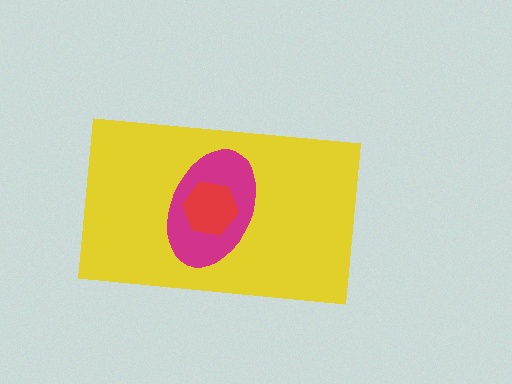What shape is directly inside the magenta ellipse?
The red hexagon.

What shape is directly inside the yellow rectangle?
The magenta ellipse.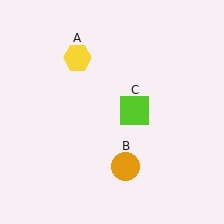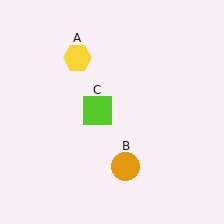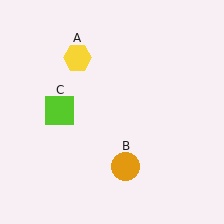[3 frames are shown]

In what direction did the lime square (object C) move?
The lime square (object C) moved left.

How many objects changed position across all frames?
1 object changed position: lime square (object C).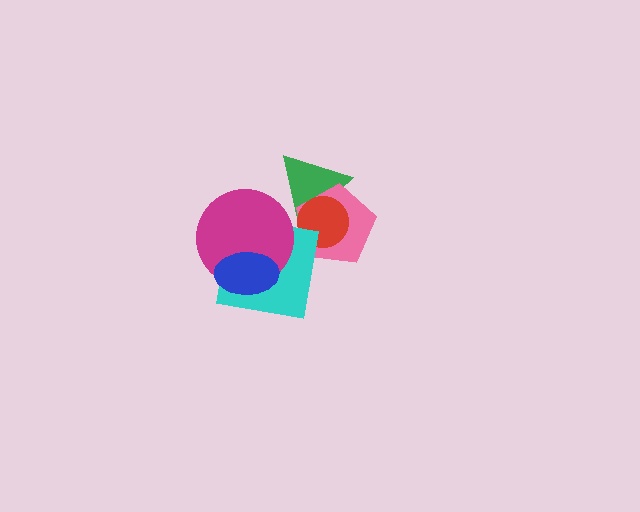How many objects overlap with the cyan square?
2 objects overlap with the cyan square.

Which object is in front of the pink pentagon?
The red circle is in front of the pink pentagon.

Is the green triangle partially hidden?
Yes, it is partially covered by another shape.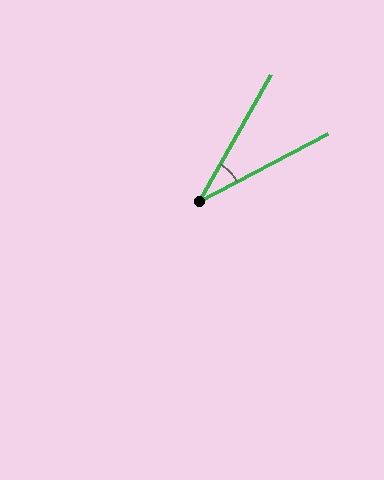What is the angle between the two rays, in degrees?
Approximately 33 degrees.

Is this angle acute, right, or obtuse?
It is acute.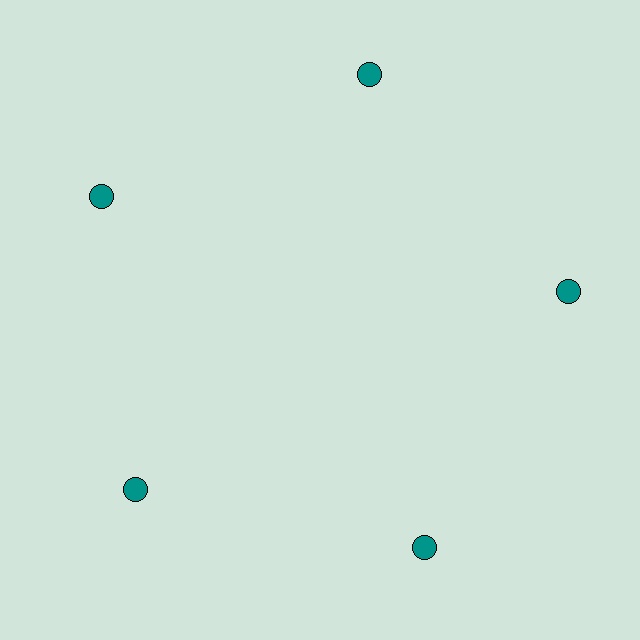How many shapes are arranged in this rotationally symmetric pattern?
There are 5 shapes, arranged in 5 groups of 1.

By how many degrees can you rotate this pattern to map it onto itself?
The pattern maps onto itself every 72 degrees of rotation.